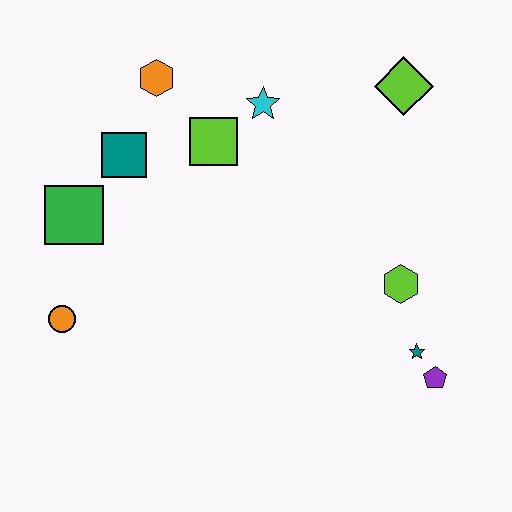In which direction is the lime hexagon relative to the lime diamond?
The lime hexagon is below the lime diamond.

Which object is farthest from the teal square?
The purple pentagon is farthest from the teal square.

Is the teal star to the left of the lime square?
No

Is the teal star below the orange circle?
Yes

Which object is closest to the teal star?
The purple pentagon is closest to the teal star.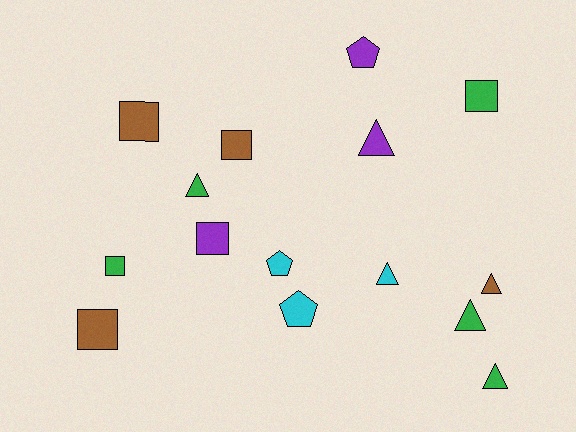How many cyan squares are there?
There are no cyan squares.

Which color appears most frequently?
Green, with 5 objects.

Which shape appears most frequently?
Triangle, with 6 objects.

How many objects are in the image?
There are 15 objects.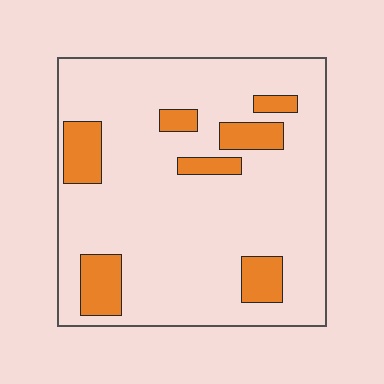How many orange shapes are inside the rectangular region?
7.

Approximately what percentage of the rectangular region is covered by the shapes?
Approximately 15%.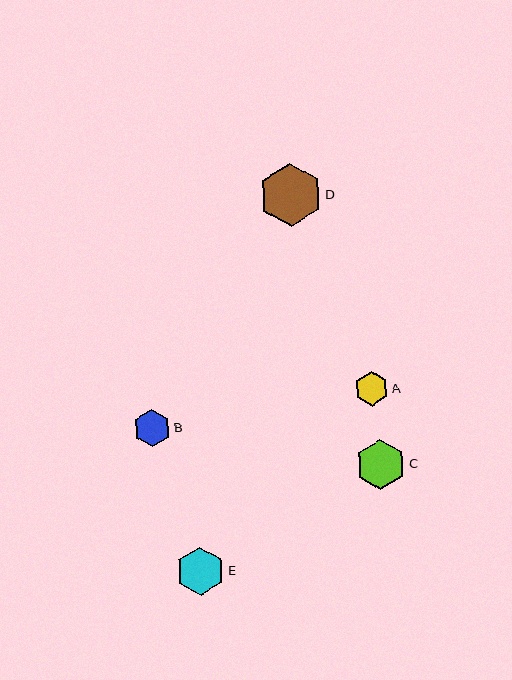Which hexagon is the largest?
Hexagon D is the largest with a size of approximately 63 pixels.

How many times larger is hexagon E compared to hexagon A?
Hexagon E is approximately 1.4 times the size of hexagon A.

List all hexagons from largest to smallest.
From largest to smallest: D, C, E, B, A.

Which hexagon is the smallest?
Hexagon A is the smallest with a size of approximately 34 pixels.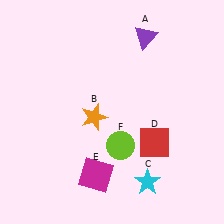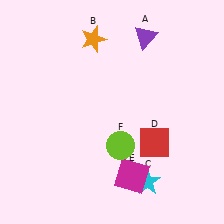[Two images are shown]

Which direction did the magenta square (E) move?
The magenta square (E) moved right.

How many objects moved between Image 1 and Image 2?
2 objects moved between the two images.